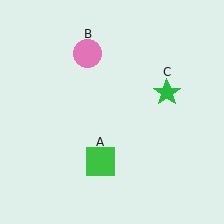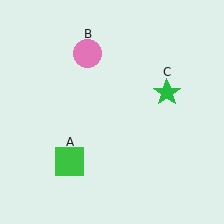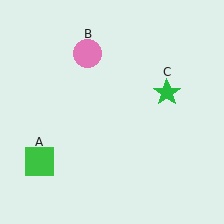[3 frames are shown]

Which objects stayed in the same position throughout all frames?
Pink circle (object B) and green star (object C) remained stationary.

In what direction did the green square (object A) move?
The green square (object A) moved left.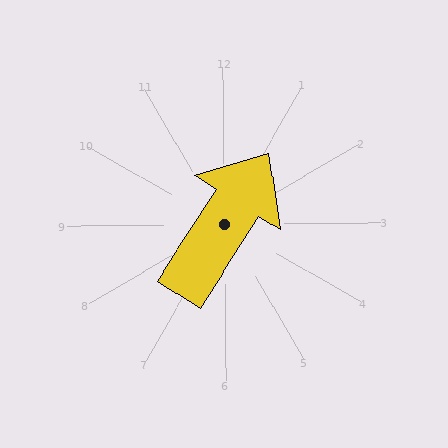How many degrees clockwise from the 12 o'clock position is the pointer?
Approximately 33 degrees.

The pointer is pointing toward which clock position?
Roughly 1 o'clock.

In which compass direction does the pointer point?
Northeast.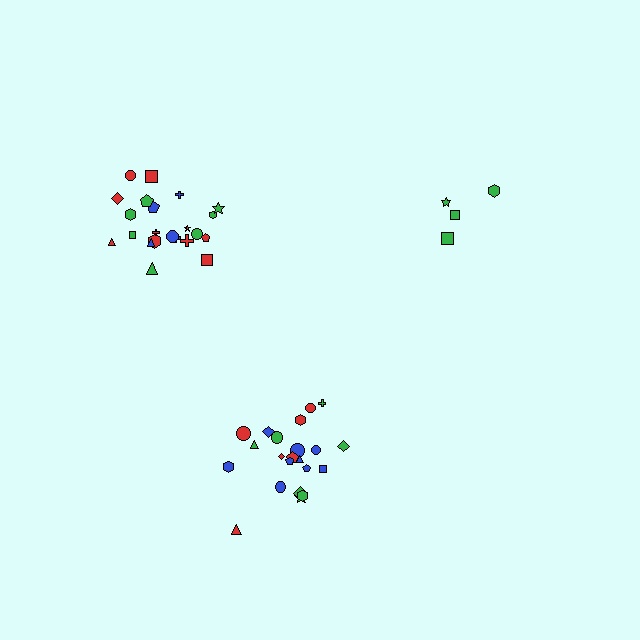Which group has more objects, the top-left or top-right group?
The top-left group.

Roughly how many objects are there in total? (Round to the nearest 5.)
Roughly 50 objects in total.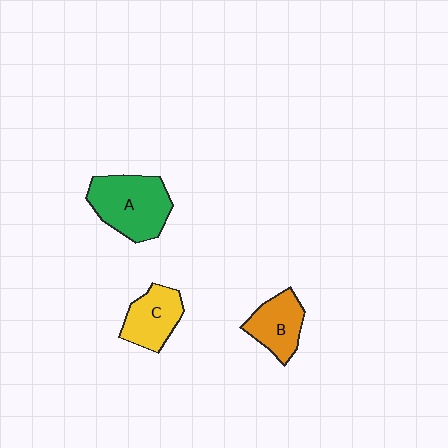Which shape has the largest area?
Shape A (green).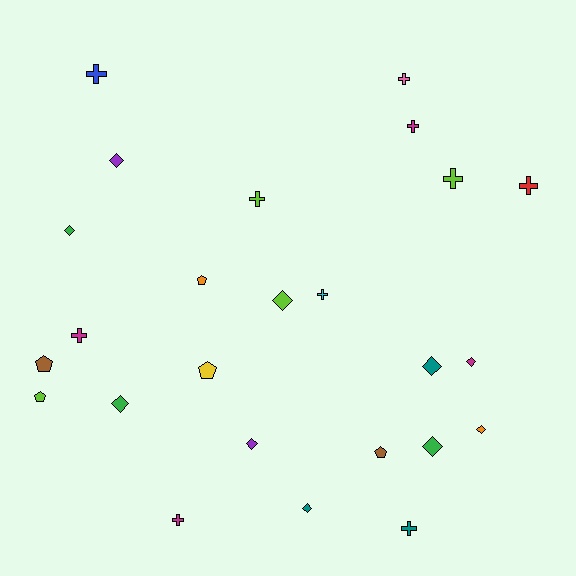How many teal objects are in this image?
There are 3 teal objects.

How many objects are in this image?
There are 25 objects.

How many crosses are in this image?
There are 10 crosses.